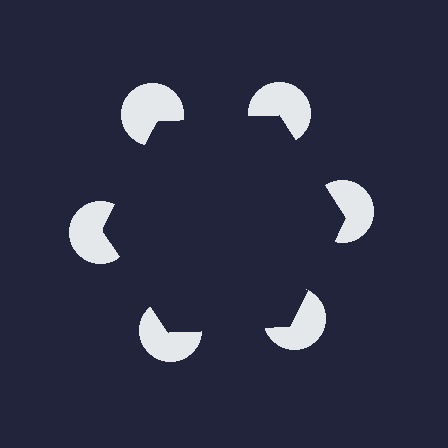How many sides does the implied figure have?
6 sides.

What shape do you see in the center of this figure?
An illusory hexagon — its edges are inferred from the aligned wedge cuts in the pac-man discs, not physically drawn.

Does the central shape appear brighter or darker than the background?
It typically appears slightly darker than the background, even though no actual brightness change is drawn.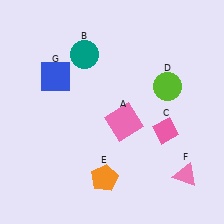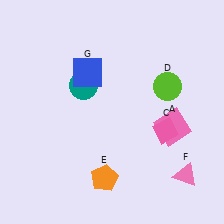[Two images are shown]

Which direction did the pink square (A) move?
The pink square (A) moved right.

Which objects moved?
The objects that moved are: the pink square (A), the teal circle (B), the blue square (G).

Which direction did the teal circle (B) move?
The teal circle (B) moved down.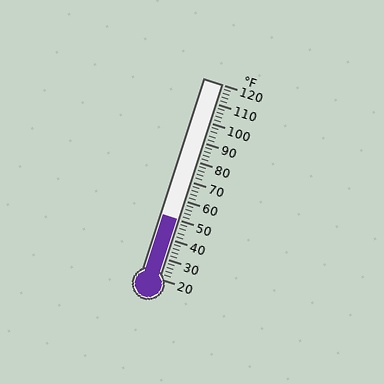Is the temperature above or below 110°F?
The temperature is below 110°F.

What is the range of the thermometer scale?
The thermometer scale ranges from 20°F to 120°F.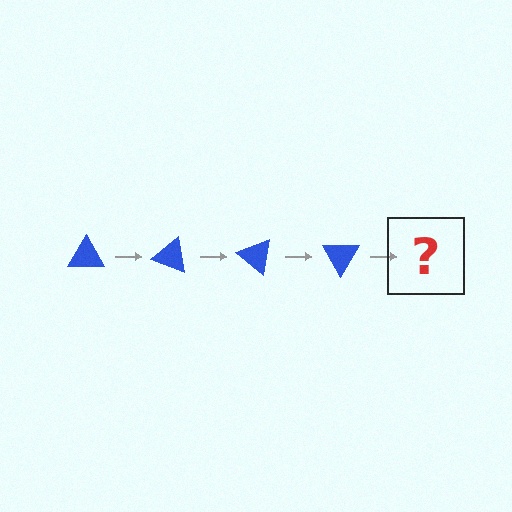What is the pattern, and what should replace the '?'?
The pattern is that the triangle rotates 20 degrees each step. The '?' should be a blue triangle rotated 80 degrees.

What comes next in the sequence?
The next element should be a blue triangle rotated 80 degrees.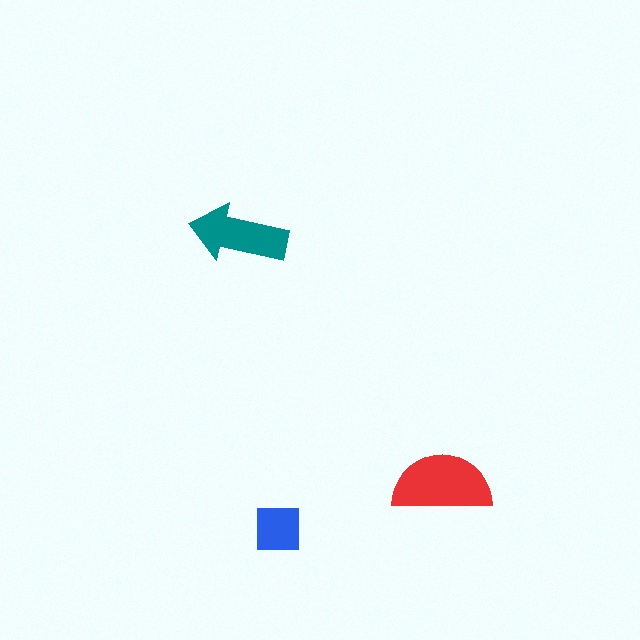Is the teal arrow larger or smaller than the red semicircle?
Smaller.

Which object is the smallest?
The blue square.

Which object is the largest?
The red semicircle.